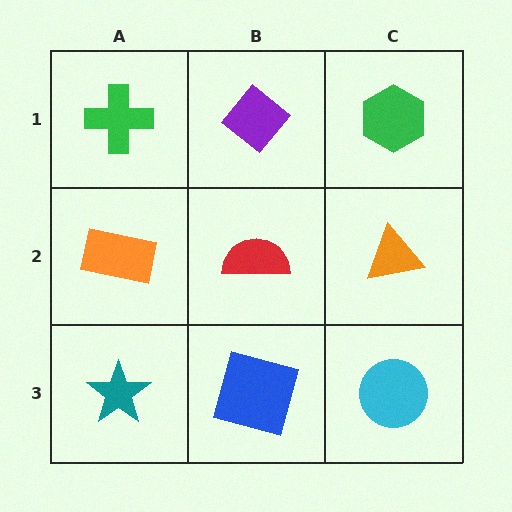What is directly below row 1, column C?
An orange triangle.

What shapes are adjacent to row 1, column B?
A red semicircle (row 2, column B), a green cross (row 1, column A), a green hexagon (row 1, column C).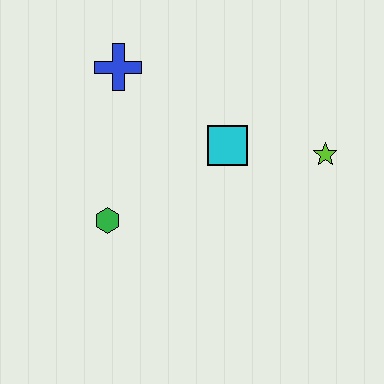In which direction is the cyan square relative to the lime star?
The cyan square is to the left of the lime star.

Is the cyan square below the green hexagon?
No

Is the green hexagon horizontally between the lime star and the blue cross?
No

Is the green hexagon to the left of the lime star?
Yes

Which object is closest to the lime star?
The cyan square is closest to the lime star.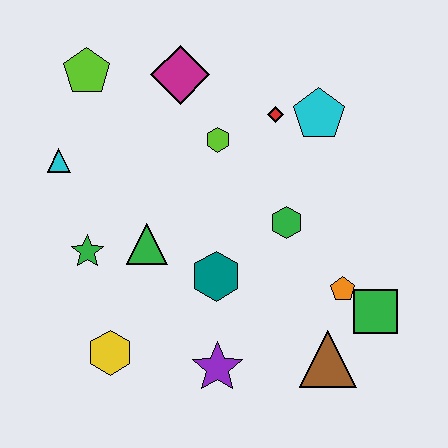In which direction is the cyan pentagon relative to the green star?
The cyan pentagon is to the right of the green star.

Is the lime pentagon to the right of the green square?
No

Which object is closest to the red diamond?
The cyan pentagon is closest to the red diamond.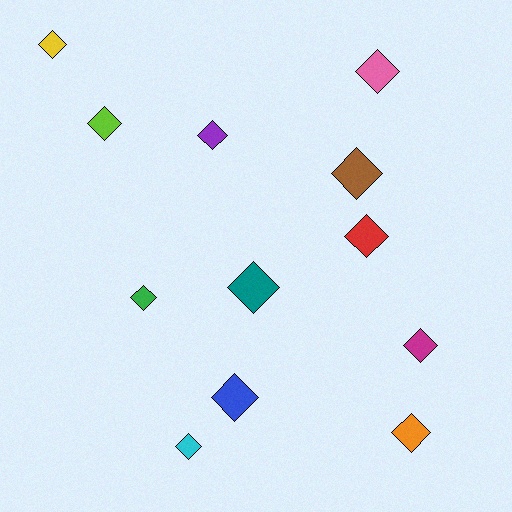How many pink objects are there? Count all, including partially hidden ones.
There is 1 pink object.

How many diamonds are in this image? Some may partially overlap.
There are 12 diamonds.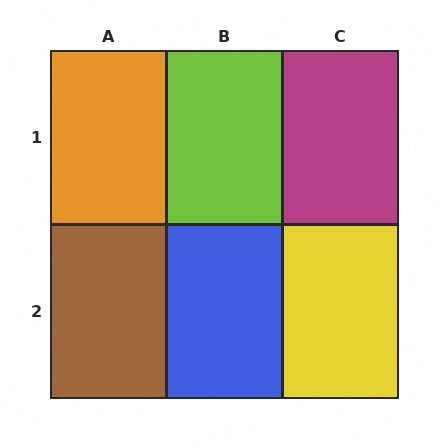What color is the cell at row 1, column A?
Orange.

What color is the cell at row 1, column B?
Lime.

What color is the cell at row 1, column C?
Magenta.